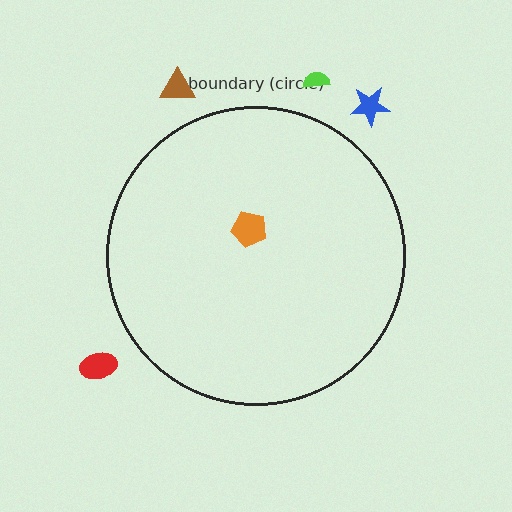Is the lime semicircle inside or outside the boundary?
Outside.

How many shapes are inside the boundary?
1 inside, 4 outside.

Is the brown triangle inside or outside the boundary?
Outside.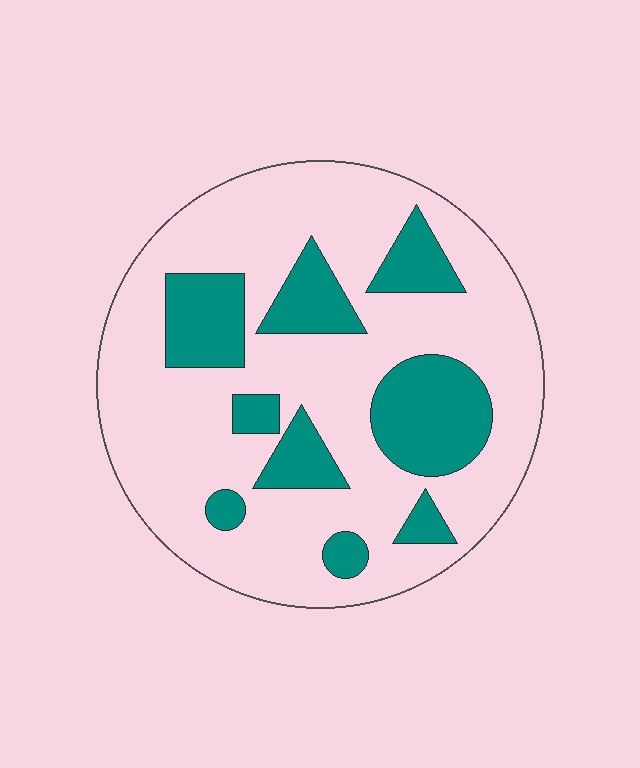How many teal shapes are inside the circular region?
9.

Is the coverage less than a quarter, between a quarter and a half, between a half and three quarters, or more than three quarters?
Between a quarter and a half.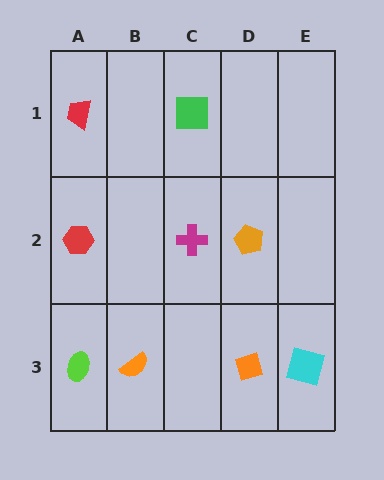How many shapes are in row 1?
2 shapes.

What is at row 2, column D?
An orange pentagon.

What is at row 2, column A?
A red hexagon.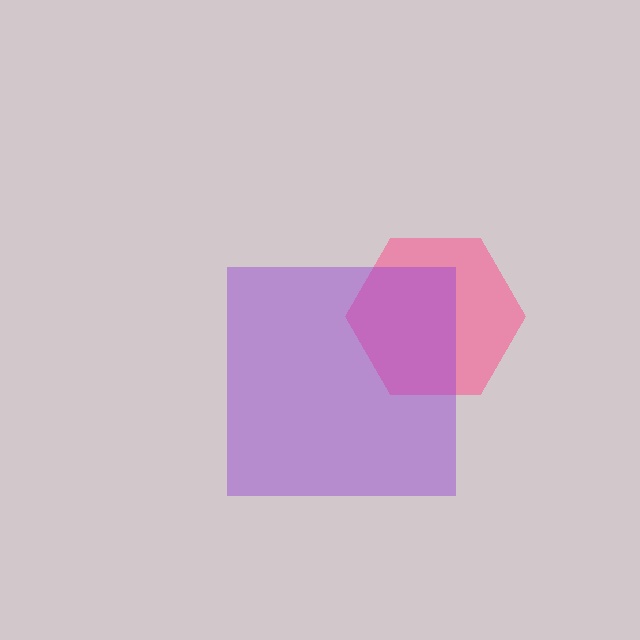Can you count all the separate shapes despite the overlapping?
Yes, there are 2 separate shapes.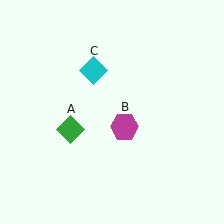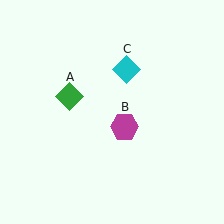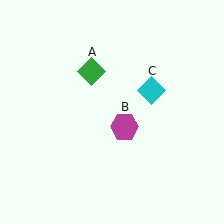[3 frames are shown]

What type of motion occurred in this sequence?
The green diamond (object A), cyan diamond (object C) rotated clockwise around the center of the scene.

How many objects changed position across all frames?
2 objects changed position: green diamond (object A), cyan diamond (object C).